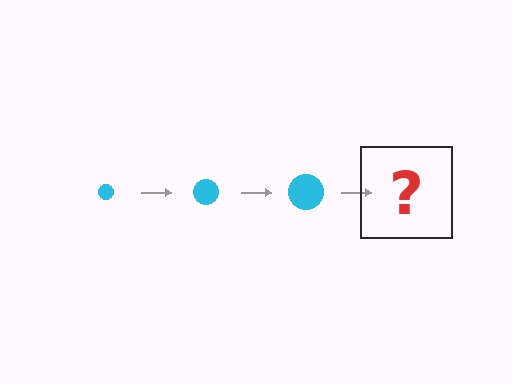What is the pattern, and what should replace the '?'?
The pattern is that the circle gets progressively larger each step. The '?' should be a cyan circle, larger than the previous one.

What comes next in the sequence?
The next element should be a cyan circle, larger than the previous one.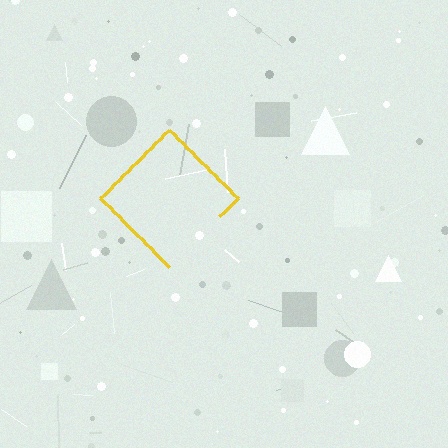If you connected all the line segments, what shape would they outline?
They would outline a diamond.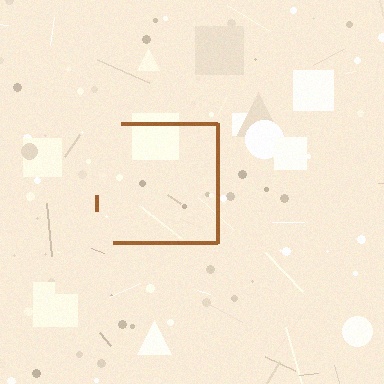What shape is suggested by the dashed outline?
The dashed outline suggests a square.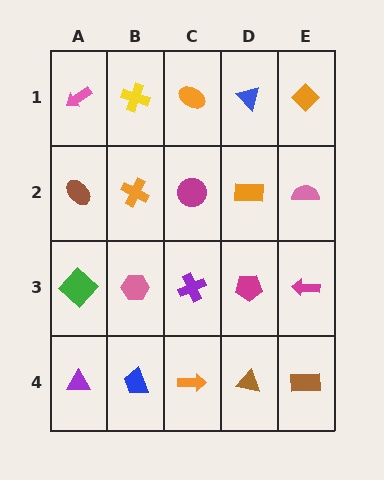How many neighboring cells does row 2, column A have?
3.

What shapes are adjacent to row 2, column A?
A pink arrow (row 1, column A), a green diamond (row 3, column A), an orange cross (row 2, column B).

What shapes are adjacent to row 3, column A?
A brown ellipse (row 2, column A), a purple triangle (row 4, column A), a pink hexagon (row 3, column B).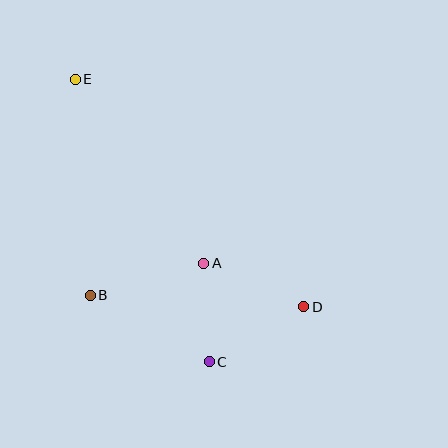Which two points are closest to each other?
Points A and C are closest to each other.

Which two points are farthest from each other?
Points D and E are farthest from each other.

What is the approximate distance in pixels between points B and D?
The distance between B and D is approximately 214 pixels.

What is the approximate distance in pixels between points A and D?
The distance between A and D is approximately 109 pixels.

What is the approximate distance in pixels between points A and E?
The distance between A and E is approximately 224 pixels.